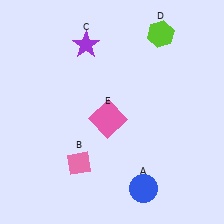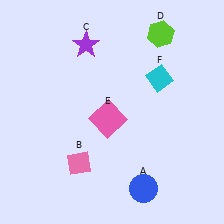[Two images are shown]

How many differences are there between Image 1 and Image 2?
There is 1 difference between the two images.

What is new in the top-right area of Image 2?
A cyan diamond (F) was added in the top-right area of Image 2.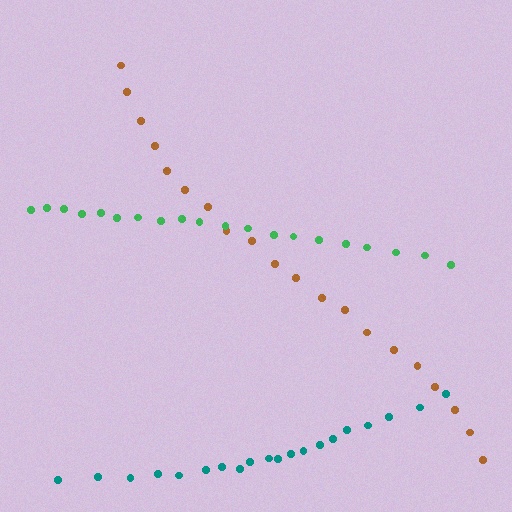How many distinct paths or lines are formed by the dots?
There are 3 distinct paths.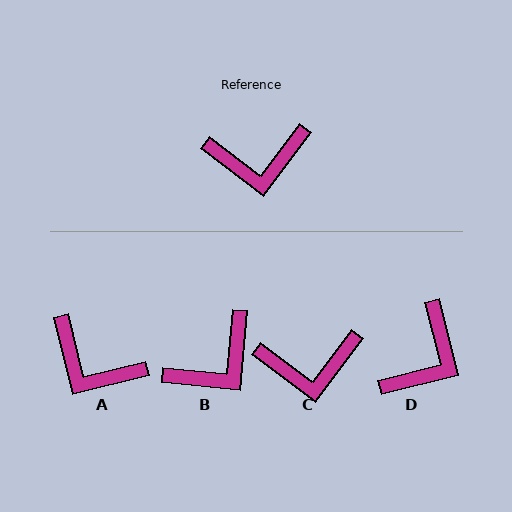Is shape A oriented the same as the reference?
No, it is off by about 40 degrees.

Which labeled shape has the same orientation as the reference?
C.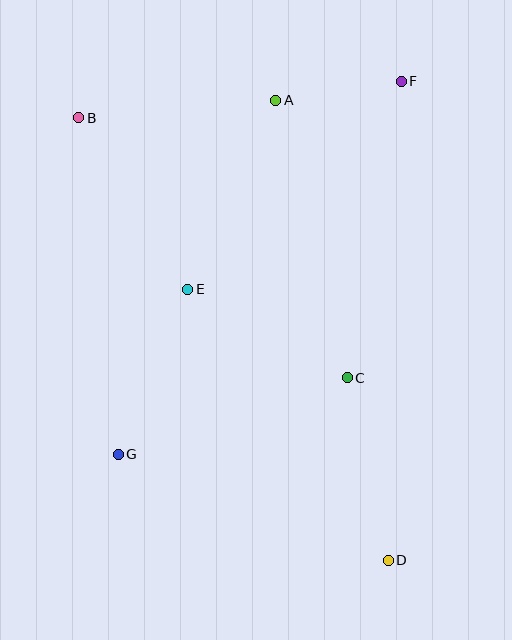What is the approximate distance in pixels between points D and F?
The distance between D and F is approximately 479 pixels.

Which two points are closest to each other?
Points A and F are closest to each other.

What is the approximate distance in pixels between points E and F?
The distance between E and F is approximately 298 pixels.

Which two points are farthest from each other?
Points B and D are farthest from each other.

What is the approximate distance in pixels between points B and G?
The distance between B and G is approximately 339 pixels.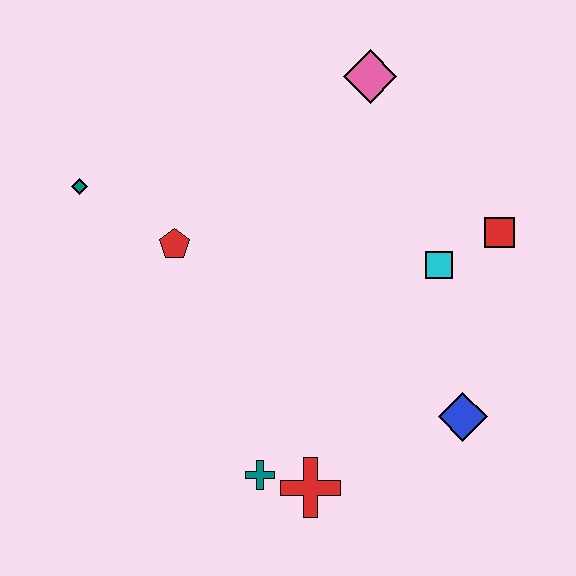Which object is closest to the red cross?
The teal cross is closest to the red cross.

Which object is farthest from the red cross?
The pink diamond is farthest from the red cross.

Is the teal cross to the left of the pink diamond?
Yes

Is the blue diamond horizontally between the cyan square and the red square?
Yes